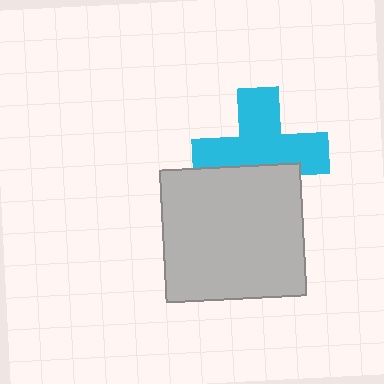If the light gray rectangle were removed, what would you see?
You would see the complete cyan cross.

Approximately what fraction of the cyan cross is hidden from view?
Roughly 36% of the cyan cross is hidden behind the light gray rectangle.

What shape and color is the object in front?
The object in front is a light gray rectangle.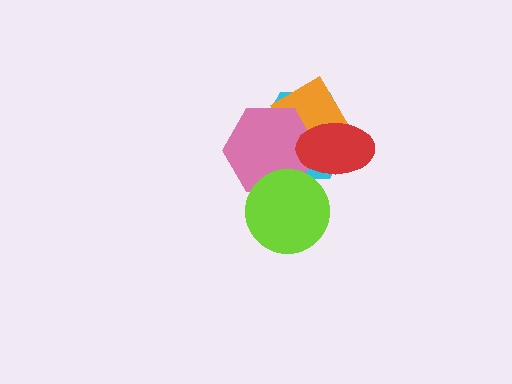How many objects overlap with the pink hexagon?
4 objects overlap with the pink hexagon.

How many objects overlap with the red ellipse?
3 objects overlap with the red ellipse.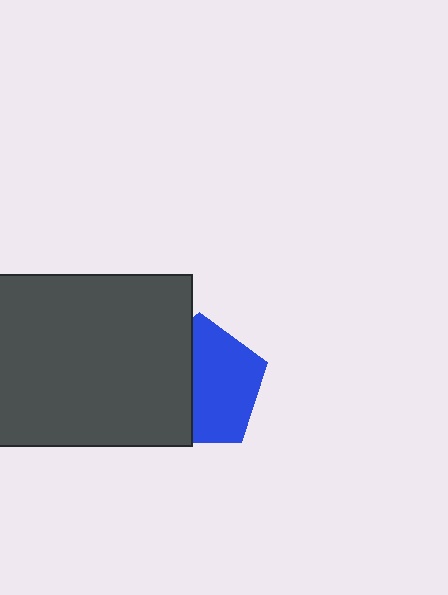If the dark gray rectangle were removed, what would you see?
You would see the complete blue pentagon.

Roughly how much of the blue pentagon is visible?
About half of it is visible (roughly 56%).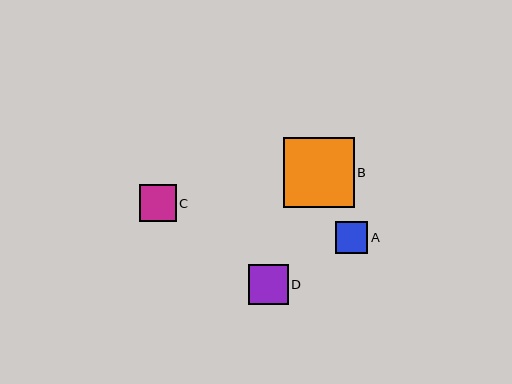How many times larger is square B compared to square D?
Square B is approximately 1.8 times the size of square D.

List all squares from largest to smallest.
From largest to smallest: B, D, C, A.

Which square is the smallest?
Square A is the smallest with a size of approximately 32 pixels.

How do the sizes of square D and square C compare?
Square D and square C are approximately the same size.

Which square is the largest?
Square B is the largest with a size of approximately 71 pixels.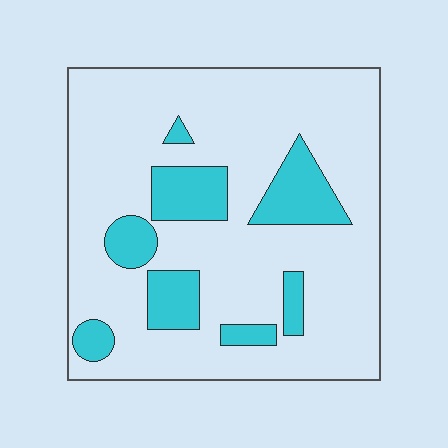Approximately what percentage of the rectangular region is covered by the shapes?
Approximately 20%.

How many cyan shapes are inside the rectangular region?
8.